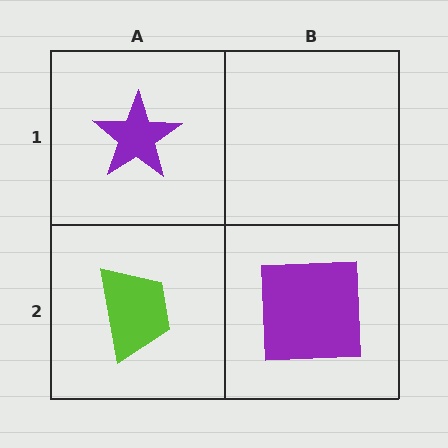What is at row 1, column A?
A purple star.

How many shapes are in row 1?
1 shape.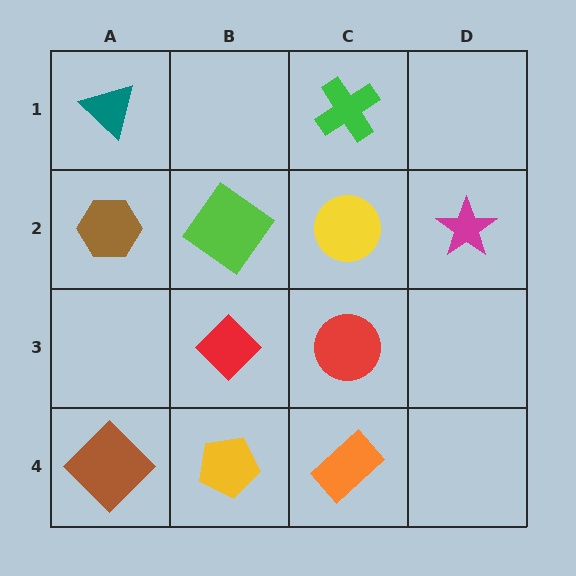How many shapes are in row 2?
4 shapes.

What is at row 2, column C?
A yellow circle.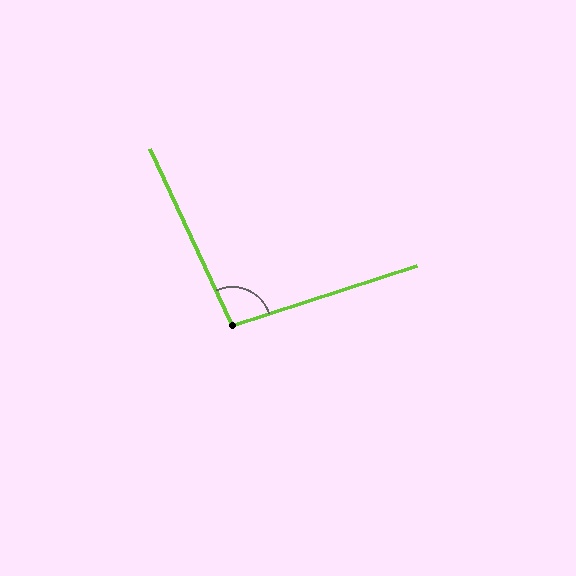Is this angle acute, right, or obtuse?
It is obtuse.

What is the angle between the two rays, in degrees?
Approximately 97 degrees.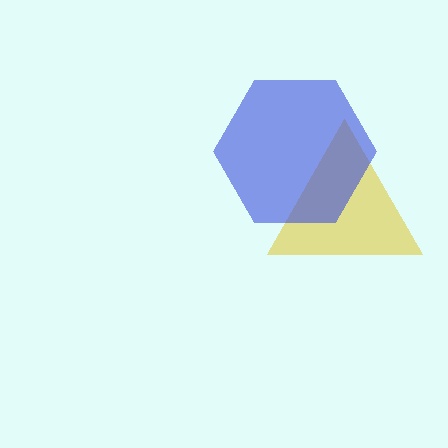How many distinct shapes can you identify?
There are 2 distinct shapes: a yellow triangle, a blue hexagon.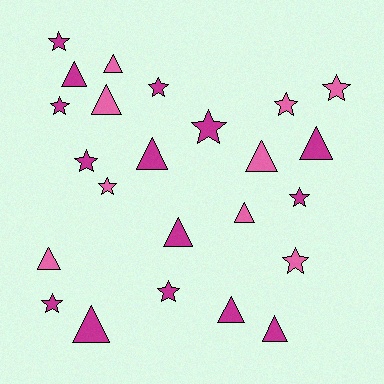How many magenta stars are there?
There are 8 magenta stars.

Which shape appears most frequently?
Triangle, with 12 objects.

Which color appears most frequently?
Magenta, with 15 objects.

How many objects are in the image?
There are 24 objects.